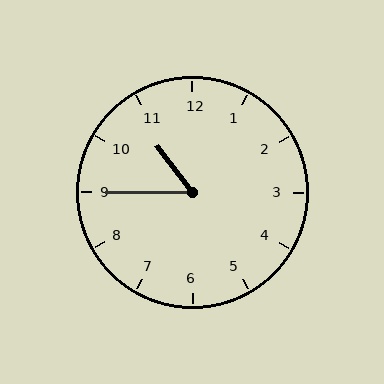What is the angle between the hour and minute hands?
Approximately 52 degrees.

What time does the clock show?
10:45.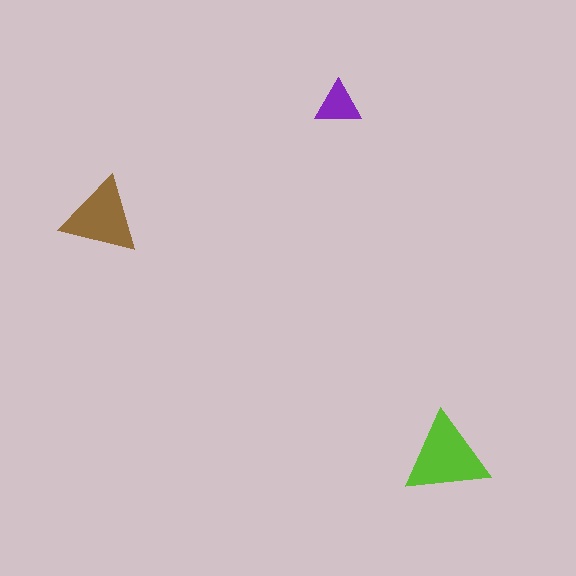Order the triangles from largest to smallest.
the lime one, the brown one, the purple one.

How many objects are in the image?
There are 3 objects in the image.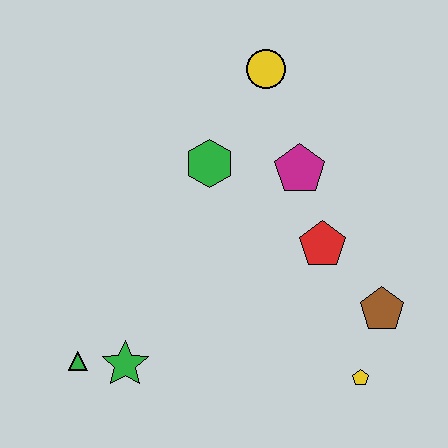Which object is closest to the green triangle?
The green star is closest to the green triangle.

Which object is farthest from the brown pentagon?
The green triangle is farthest from the brown pentagon.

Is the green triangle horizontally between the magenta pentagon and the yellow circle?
No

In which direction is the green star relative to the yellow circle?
The green star is below the yellow circle.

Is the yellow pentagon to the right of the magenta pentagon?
Yes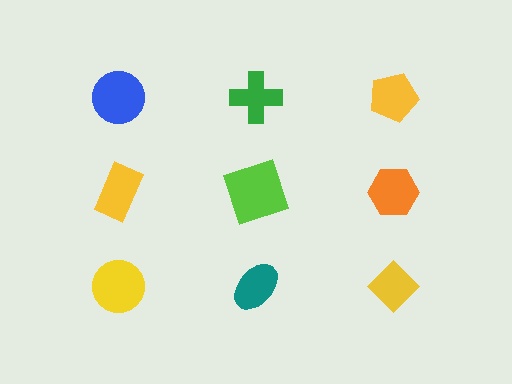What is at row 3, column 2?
A teal ellipse.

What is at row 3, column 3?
A yellow diamond.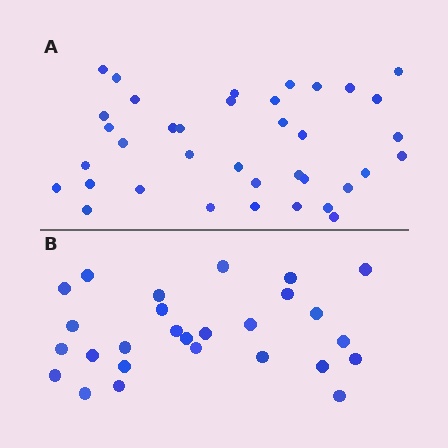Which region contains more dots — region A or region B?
Region A (the top region) has more dots.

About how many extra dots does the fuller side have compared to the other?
Region A has roughly 10 or so more dots than region B.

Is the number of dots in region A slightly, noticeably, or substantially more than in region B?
Region A has noticeably more, but not dramatically so. The ratio is roughly 1.4 to 1.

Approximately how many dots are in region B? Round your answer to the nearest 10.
About 30 dots. (The exact count is 27, which rounds to 30.)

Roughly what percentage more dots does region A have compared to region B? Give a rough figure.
About 35% more.